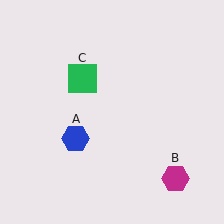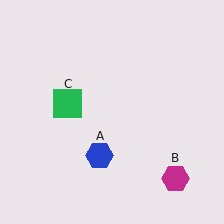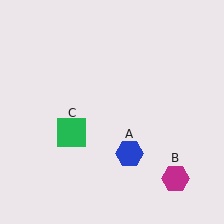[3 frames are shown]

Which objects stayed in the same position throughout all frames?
Magenta hexagon (object B) remained stationary.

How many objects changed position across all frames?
2 objects changed position: blue hexagon (object A), green square (object C).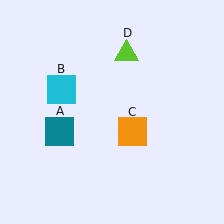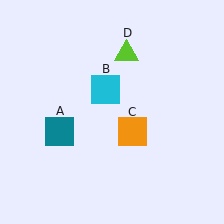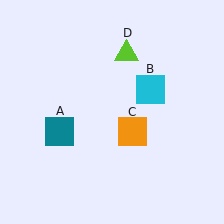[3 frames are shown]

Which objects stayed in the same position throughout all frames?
Teal square (object A) and orange square (object C) and lime triangle (object D) remained stationary.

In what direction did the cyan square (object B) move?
The cyan square (object B) moved right.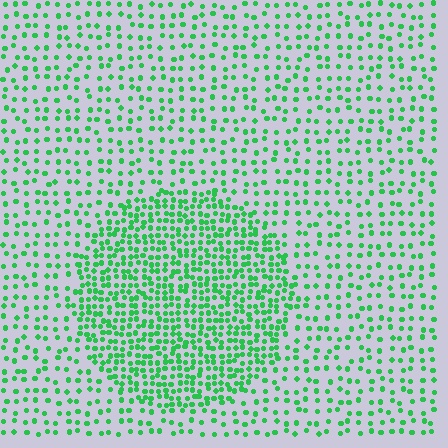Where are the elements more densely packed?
The elements are more densely packed inside the circle boundary.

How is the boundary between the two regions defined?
The boundary is defined by a change in element density (approximately 2.2x ratio). All elements are the same color, size, and shape.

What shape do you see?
I see a circle.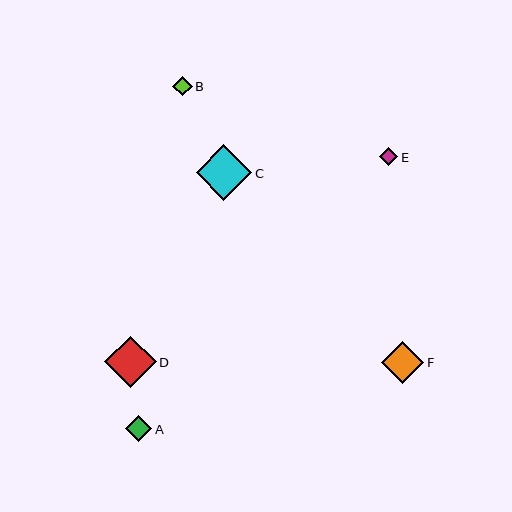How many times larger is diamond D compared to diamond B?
Diamond D is approximately 2.7 times the size of diamond B.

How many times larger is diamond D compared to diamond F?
Diamond D is approximately 1.2 times the size of diamond F.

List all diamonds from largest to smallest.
From largest to smallest: C, D, F, A, B, E.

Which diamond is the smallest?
Diamond E is the smallest with a size of approximately 18 pixels.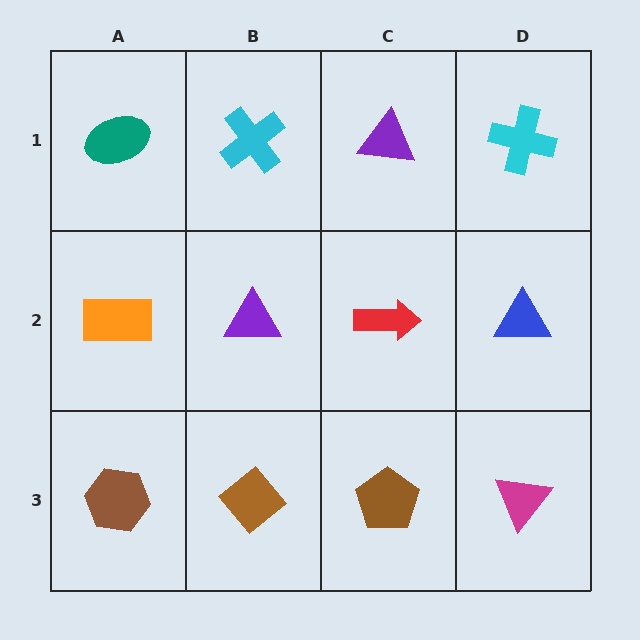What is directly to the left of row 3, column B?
A brown hexagon.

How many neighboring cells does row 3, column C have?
3.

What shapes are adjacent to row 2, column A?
A teal ellipse (row 1, column A), a brown hexagon (row 3, column A), a purple triangle (row 2, column B).